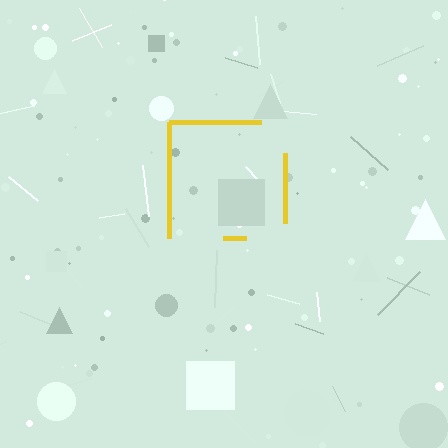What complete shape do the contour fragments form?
The contour fragments form a square.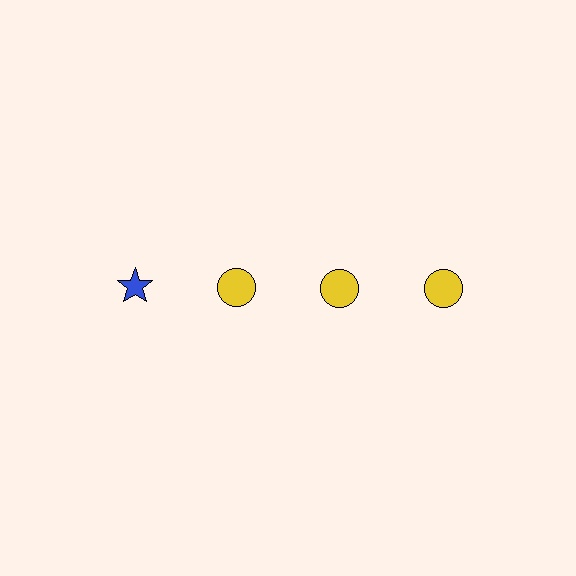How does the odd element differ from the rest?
It differs in both color (blue instead of yellow) and shape (star instead of circle).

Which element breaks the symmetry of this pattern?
The blue star in the top row, leftmost column breaks the symmetry. All other shapes are yellow circles.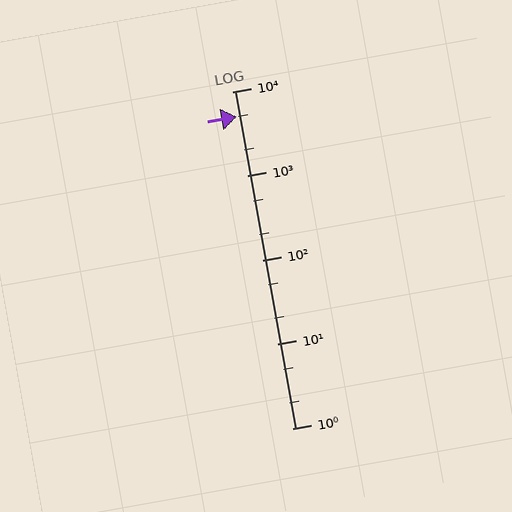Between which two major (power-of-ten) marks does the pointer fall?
The pointer is between 1000 and 10000.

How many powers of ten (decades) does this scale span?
The scale spans 4 decades, from 1 to 10000.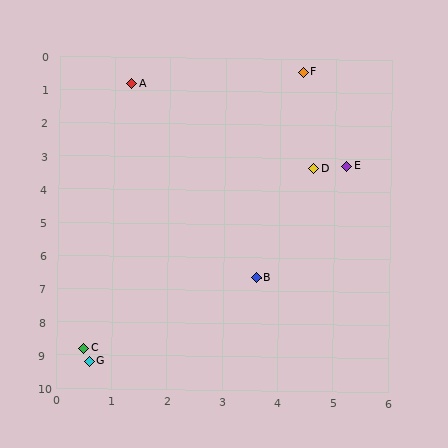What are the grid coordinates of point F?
Point F is at approximately (4.4, 0.4).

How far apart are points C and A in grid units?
Points C and A are about 8.0 grid units apart.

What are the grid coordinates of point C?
Point C is at approximately (0.5, 8.8).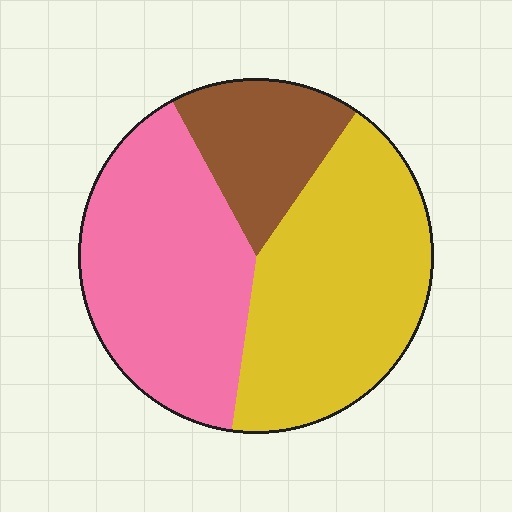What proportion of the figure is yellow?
Yellow covers around 40% of the figure.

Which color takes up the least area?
Brown, at roughly 20%.